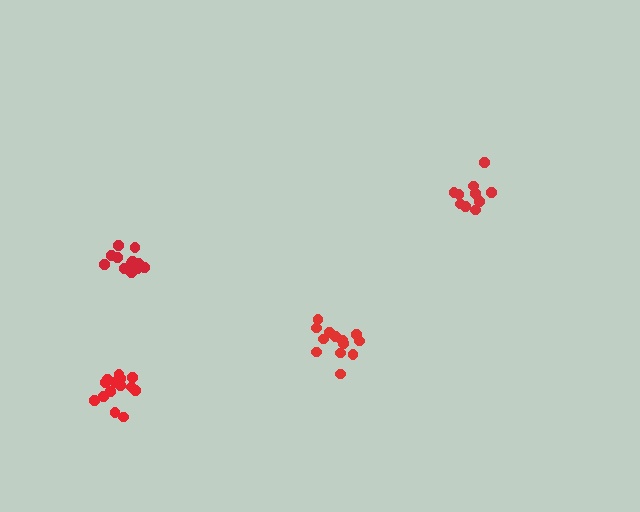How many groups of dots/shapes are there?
There are 4 groups.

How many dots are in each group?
Group 1: 14 dots, Group 2: 13 dots, Group 3: 10 dots, Group 4: 13 dots (50 total).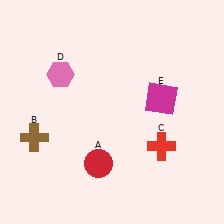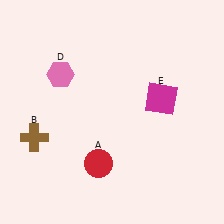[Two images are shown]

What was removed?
The red cross (C) was removed in Image 2.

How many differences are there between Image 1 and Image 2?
There is 1 difference between the two images.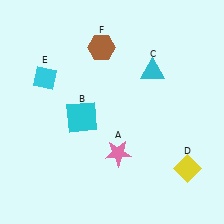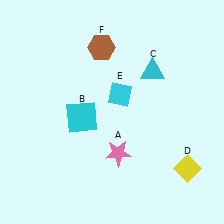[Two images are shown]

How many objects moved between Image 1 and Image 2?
1 object moved between the two images.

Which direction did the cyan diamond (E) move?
The cyan diamond (E) moved right.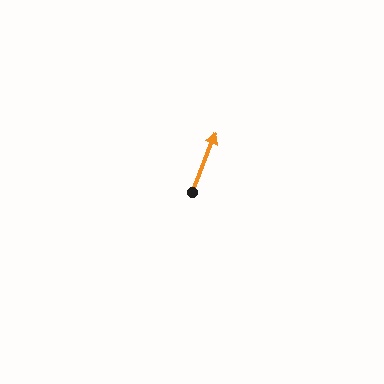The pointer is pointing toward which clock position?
Roughly 1 o'clock.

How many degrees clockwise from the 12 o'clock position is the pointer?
Approximately 21 degrees.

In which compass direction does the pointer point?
North.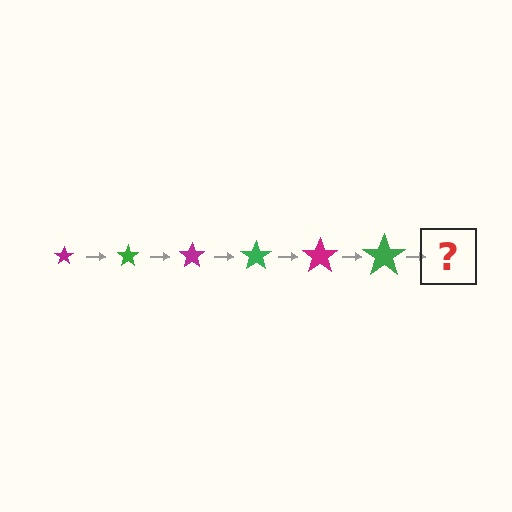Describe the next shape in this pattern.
It should be a magenta star, larger than the previous one.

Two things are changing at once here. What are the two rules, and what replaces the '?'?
The two rules are that the star grows larger each step and the color cycles through magenta and green. The '?' should be a magenta star, larger than the previous one.